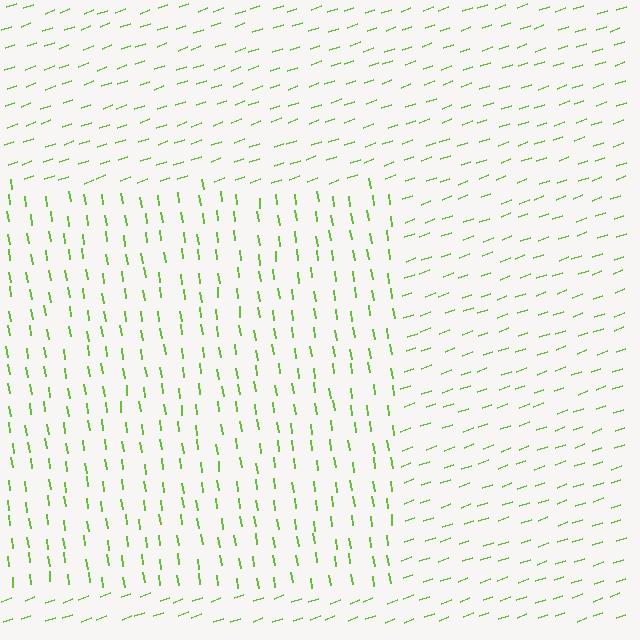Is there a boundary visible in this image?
Yes, there is a texture boundary formed by a change in line orientation.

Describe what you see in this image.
The image is filled with small lime line segments. A rectangle region in the image has lines oriented differently from the surrounding lines, creating a visible texture boundary.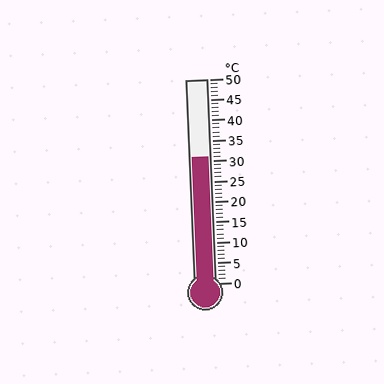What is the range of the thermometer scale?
The thermometer scale ranges from 0°C to 50°C.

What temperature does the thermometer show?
The thermometer shows approximately 31°C.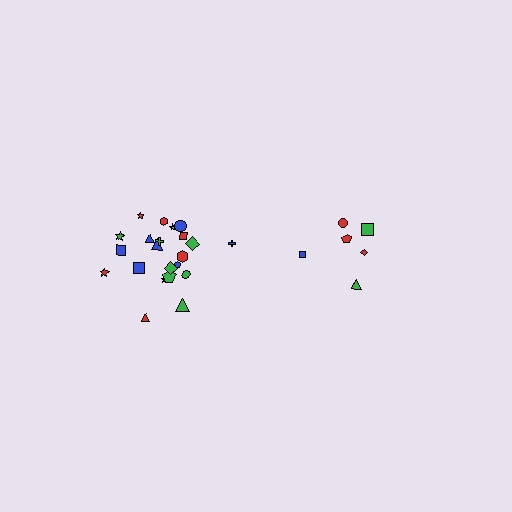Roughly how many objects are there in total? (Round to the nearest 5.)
Roughly 30 objects in total.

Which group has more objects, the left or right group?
The left group.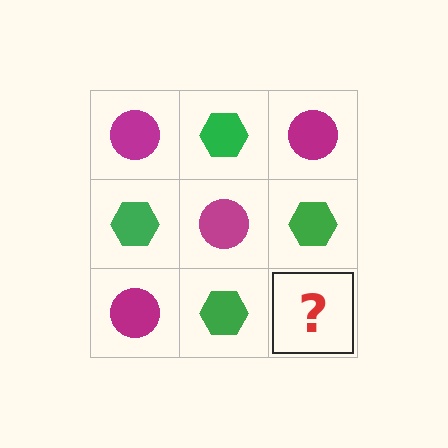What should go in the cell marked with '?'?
The missing cell should contain a magenta circle.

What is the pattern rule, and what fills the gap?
The rule is that it alternates magenta circle and green hexagon in a checkerboard pattern. The gap should be filled with a magenta circle.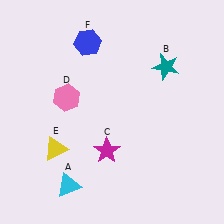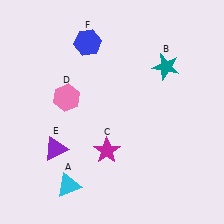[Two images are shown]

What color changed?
The triangle (E) changed from yellow in Image 1 to purple in Image 2.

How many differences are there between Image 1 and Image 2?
There is 1 difference between the two images.